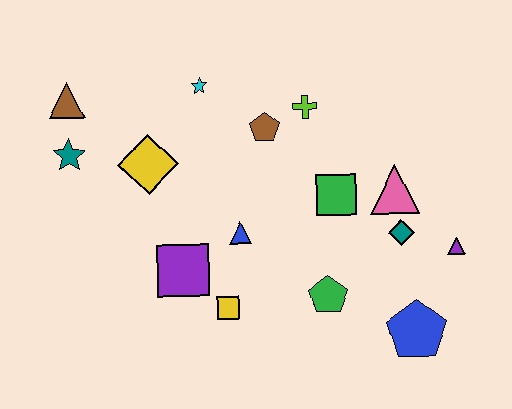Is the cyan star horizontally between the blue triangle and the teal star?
Yes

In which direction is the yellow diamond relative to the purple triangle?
The yellow diamond is to the left of the purple triangle.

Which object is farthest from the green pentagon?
The brown triangle is farthest from the green pentagon.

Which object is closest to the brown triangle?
The teal star is closest to the brown triangle.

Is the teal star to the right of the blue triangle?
No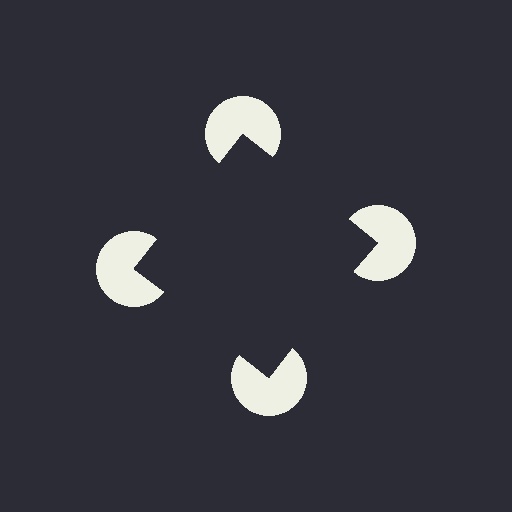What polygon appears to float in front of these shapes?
An illusory square — its edges are inferred from the aligned wedge cuts in the pac-man discs, not physically drawn.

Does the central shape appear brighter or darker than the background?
It typically appears slightly darker than the background, even though no actual brightness change is drawn.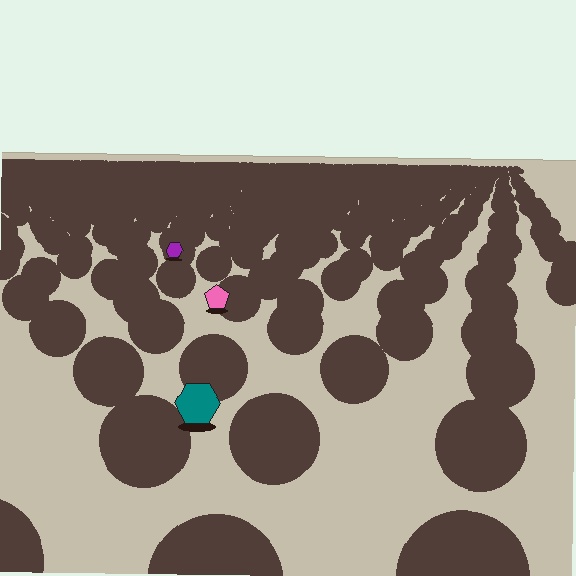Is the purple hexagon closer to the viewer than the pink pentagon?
No. The pink pentagon is closer — you can tell from the texture gradient: the ground texture is coarser near it.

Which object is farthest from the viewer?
The purple hexagon is farthest from the viewer. It appears smaller and the ground texture around it is denser.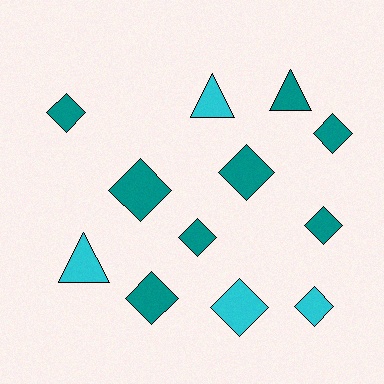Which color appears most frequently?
Teal, with 8 objects.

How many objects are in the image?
There are 12 objects.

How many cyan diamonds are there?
There are 2 cyan diamonds.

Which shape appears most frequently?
Diamond, with 9 objects.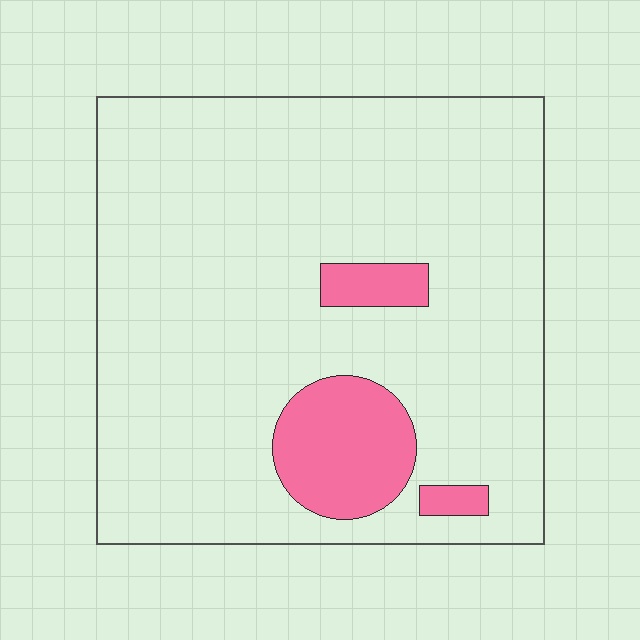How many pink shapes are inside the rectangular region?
3.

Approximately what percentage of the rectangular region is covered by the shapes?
Approximately 10%.